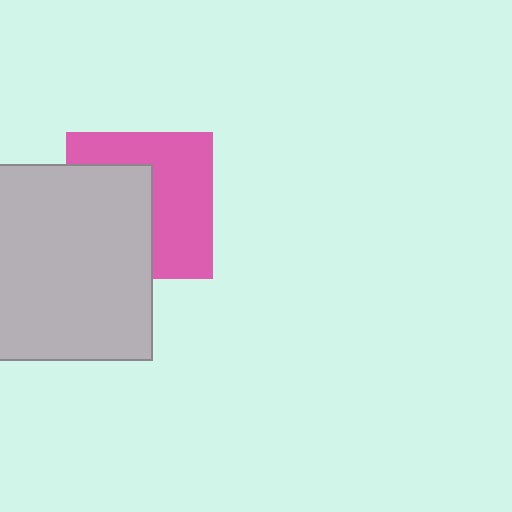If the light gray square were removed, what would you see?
You would see the complete pink square.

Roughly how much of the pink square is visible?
About half of it is visible (roughly 53%).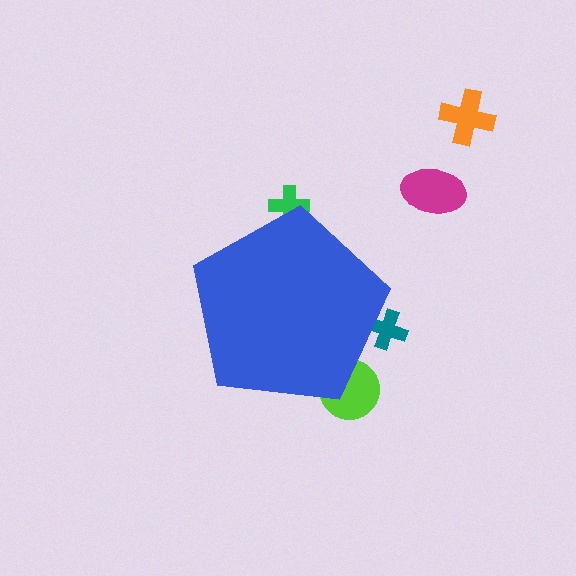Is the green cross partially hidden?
Yes, the green cross is partially hidden behind the blue pentagon.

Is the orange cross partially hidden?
No, the orange cross is fully visible.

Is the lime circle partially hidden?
Yes, the lime circle is partially hidden behind the blue pentagon.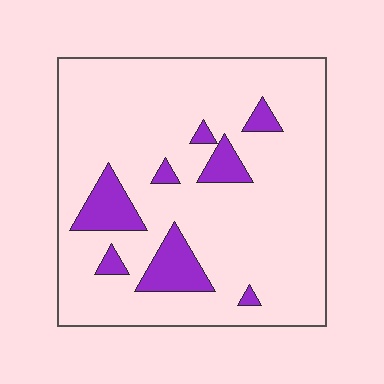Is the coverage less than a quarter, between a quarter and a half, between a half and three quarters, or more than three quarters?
Less than a quarter.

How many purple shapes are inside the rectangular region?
8.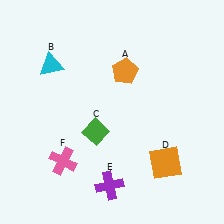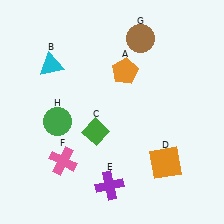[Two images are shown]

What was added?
A brown circle (G), a green circle (H) were added in Image 2.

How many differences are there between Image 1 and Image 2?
There are 2 differences between the two images.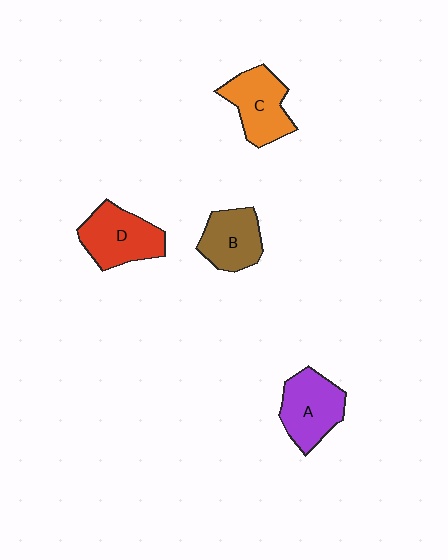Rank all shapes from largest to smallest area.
From largest to smallest: D (red), A (purple), C (orange), B (brown).